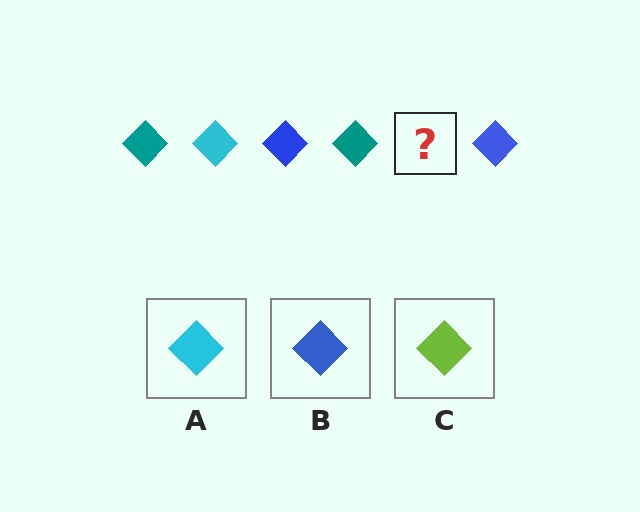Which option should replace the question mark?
Option A.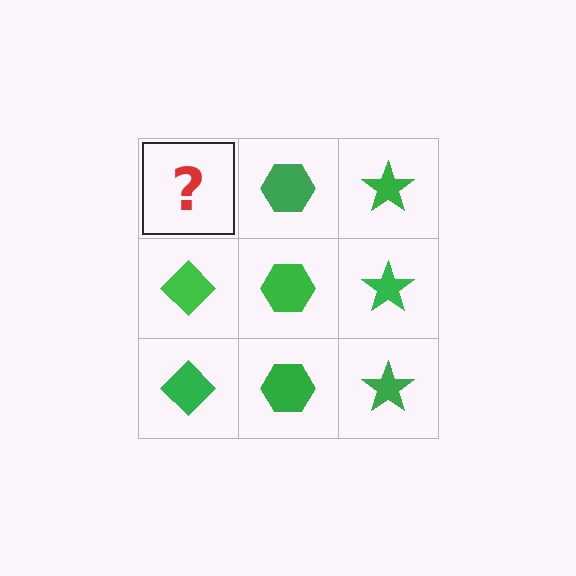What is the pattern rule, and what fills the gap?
The rule is that each column has a consistent shape. The gap should be filled with a green diamond.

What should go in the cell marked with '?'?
The missing cell should contain a green diamond.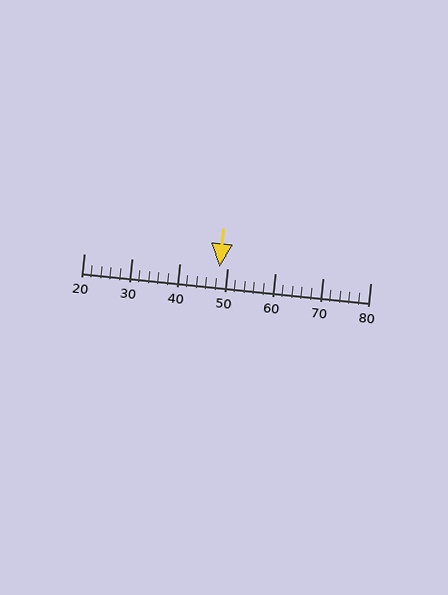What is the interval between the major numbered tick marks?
The major tick marks are spaced 10 units apart.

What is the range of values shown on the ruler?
The ruler shows values from 20 to 80.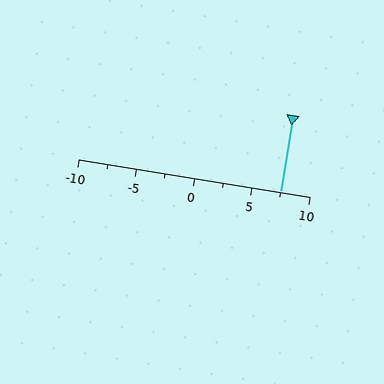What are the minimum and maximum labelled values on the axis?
The axis runs from -10 to 10.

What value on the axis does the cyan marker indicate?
The marker indicates approximately 7.5.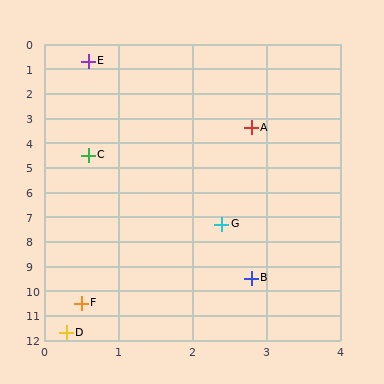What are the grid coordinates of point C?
Point C is at approximately (0.6, 4.5).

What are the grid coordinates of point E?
Point E is at approximately (0.6, 0.7).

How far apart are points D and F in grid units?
Points D and F are about 1.2 grid units apart.